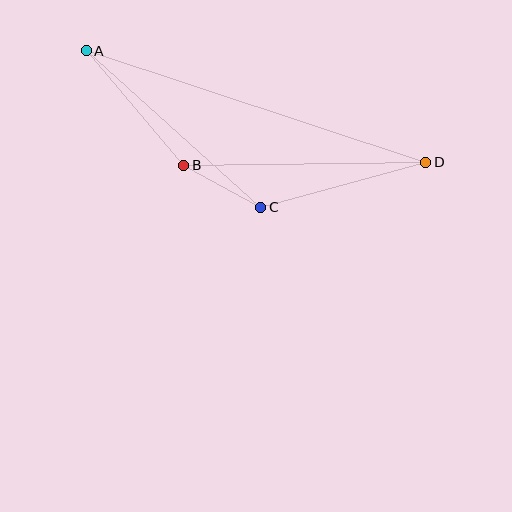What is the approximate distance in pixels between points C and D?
The distance between C and D is approximately 171 pixels.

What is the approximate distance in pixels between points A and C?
The distance between A and C is approximately 235 pixels.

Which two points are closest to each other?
Points B and C are closest to each other.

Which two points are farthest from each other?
Points A and D are farthest from each other.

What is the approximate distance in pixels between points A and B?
The distance between A and B is approximately 150 pixels.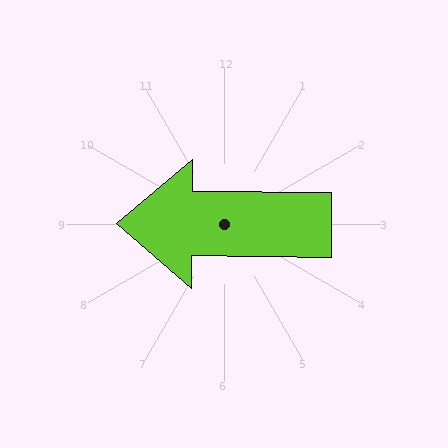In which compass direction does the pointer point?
West.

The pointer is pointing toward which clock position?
Roughly 9 o'clock.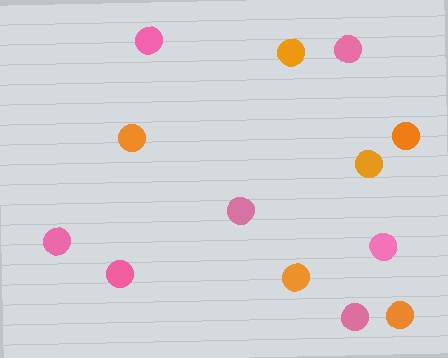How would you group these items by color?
There are 2 groups: one group of pink circles (7) and one group of orange circles (6).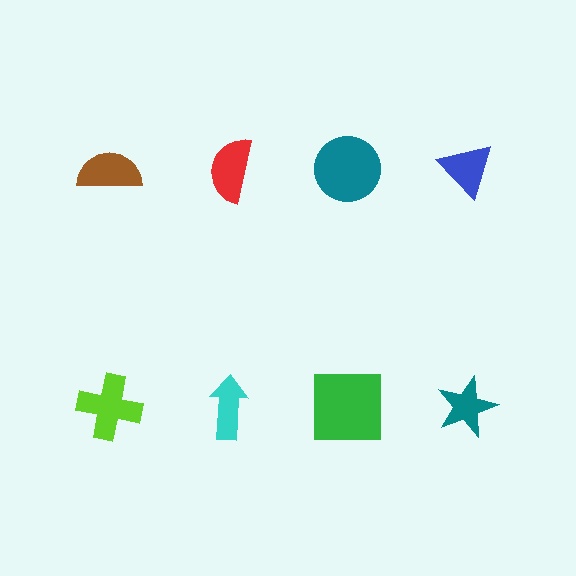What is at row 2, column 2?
A cyan arrow.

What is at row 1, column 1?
A brown semicircle.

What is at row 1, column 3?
A teal circle.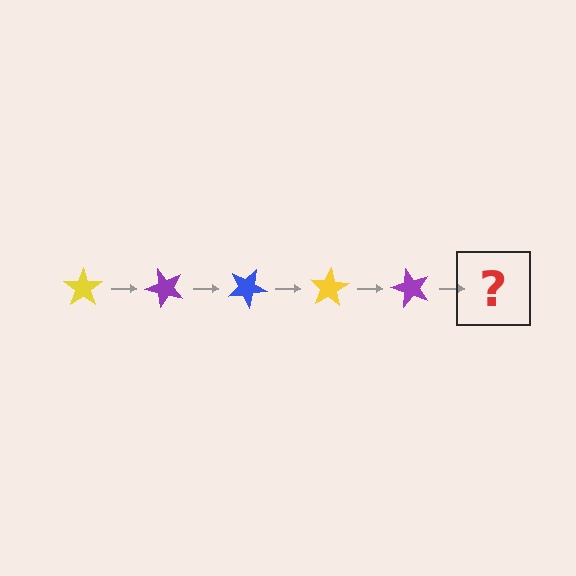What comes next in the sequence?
The next element should be a blue star, rotated 250 degrees from the start.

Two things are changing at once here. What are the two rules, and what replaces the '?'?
The two rules are that it rotates 50 degrees each step and the color cycles through yellow, purple, and blue. The '?' should be a blue star, rotated 250 degrees from the start.